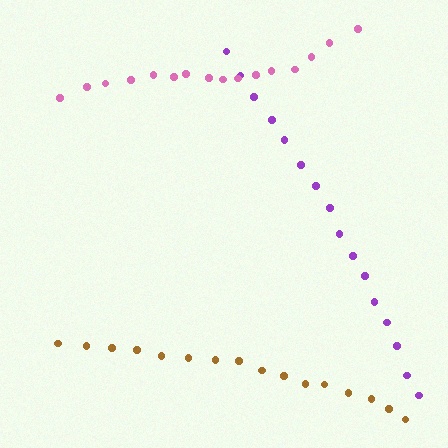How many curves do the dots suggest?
There are 3 distinct paths.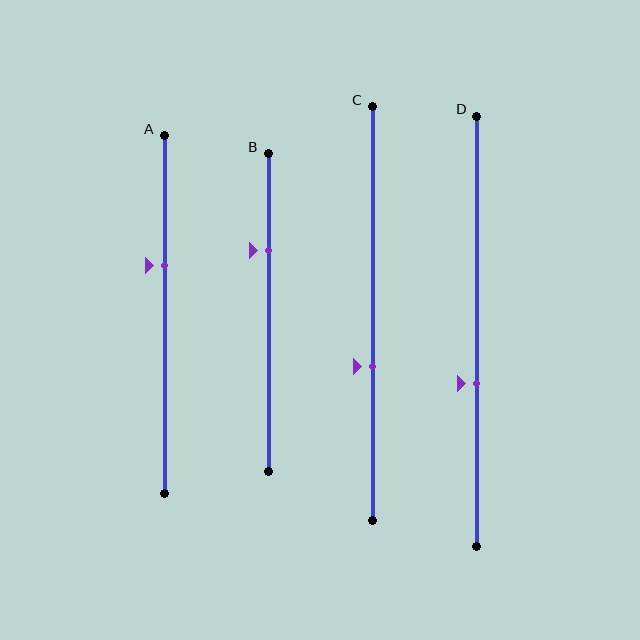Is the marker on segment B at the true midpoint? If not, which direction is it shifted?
No, the marker on segment B is shifted upward by about 20% of the segment length.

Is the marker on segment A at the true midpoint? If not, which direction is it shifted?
No, the marker on segment A is shifted upward by about 14% of the segment length.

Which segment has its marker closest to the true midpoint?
Segment D has its marker closest to the true midpoint.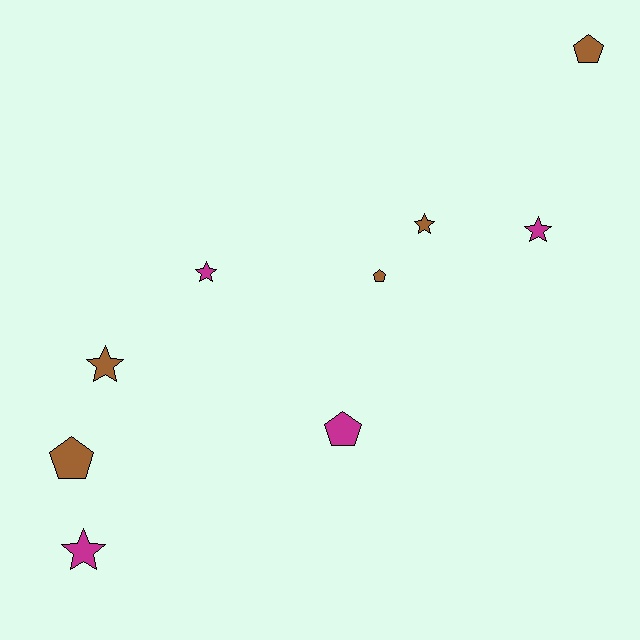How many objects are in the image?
There are 9 objects.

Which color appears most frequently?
Brown, with 5 objects.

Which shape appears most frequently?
Star, with 5 objects.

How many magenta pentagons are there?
There is 1 magenta pentagon.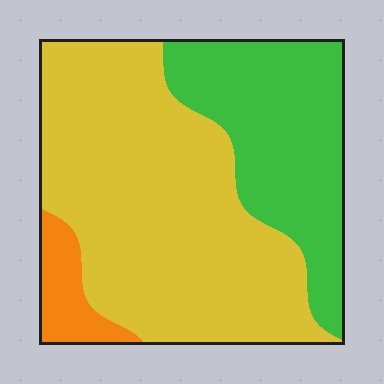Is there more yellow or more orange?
Yellow.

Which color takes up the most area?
Yellow, at roughly 60%.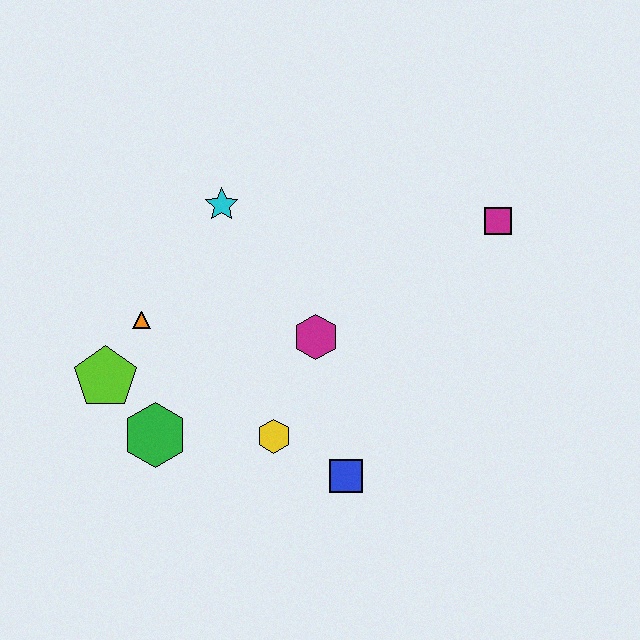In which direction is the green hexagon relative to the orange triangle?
The green hexagon is below the orange triangle.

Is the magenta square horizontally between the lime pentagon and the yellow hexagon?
No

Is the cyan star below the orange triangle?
No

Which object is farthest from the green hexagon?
The magenta square is farthest from the green hexagon.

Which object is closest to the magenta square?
The magenta hexagon is closest to the magenta square.